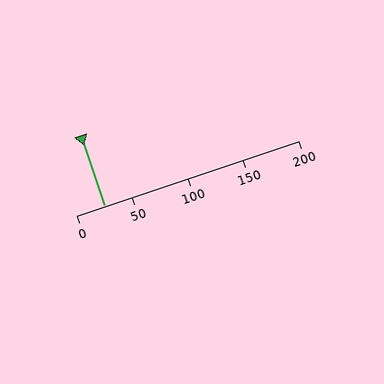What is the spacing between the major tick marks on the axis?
The major ticks are spaced 50 apart.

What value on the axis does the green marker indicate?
The marker indicates approximately 25.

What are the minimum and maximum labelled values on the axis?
The axis runs from 0 to 200.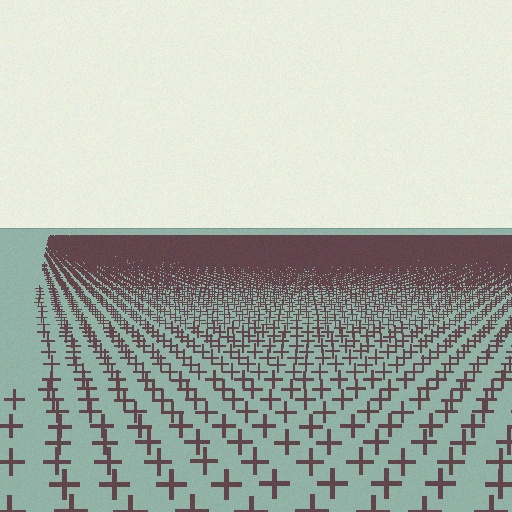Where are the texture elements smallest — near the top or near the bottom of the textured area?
Near the top.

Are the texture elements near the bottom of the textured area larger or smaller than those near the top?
Larger. Near the bottom, elements are closer to the viewer and appear at a bigger on-screen size.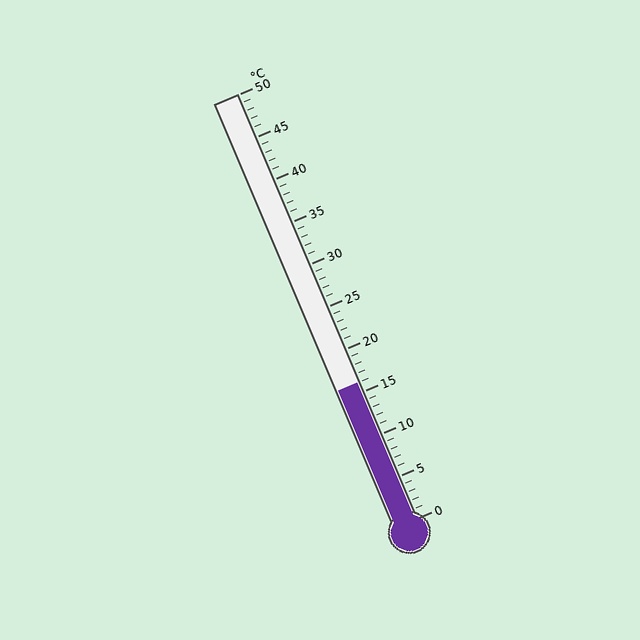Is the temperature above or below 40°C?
The temperature is below 40°C.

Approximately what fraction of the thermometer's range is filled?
The thermometer is filled to approximately 30% of its range.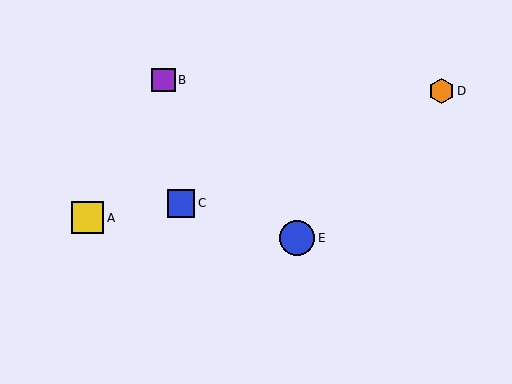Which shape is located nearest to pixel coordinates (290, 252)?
The blue circle (labeled E) at (297, 238) is nearest to that location.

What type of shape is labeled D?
Shape D is an orange hexagon.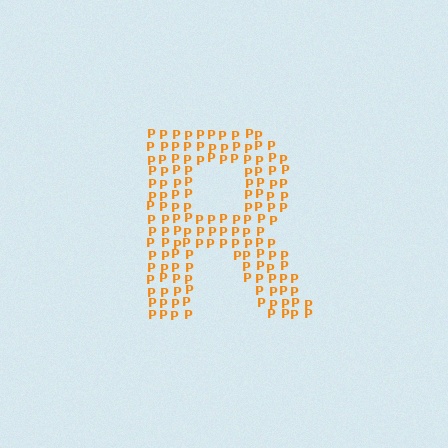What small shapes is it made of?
It is made of small letter P's.